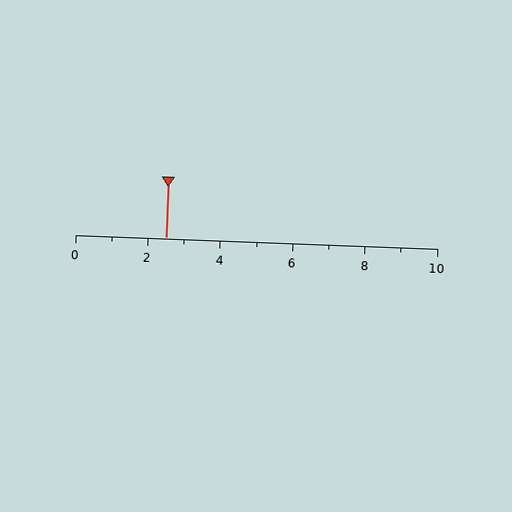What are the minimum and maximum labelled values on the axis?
The axis runs from 0 to 10.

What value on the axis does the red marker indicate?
The marker indicates approximately 2.5.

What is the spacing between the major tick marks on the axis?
The major ticks are spaced 2 apart.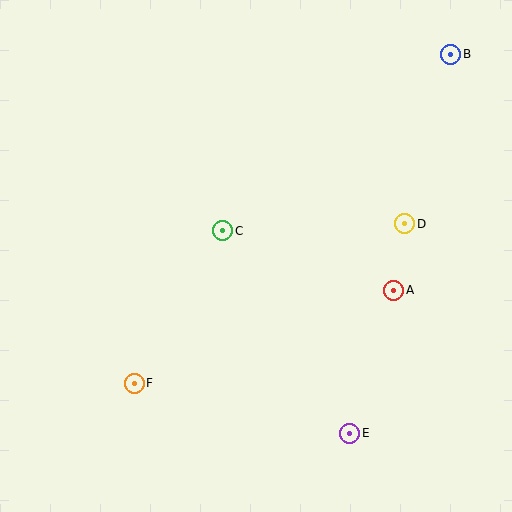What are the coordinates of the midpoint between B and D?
The midpoint between B and D is at (428, 139).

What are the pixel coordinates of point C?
Point C is at (223, 231).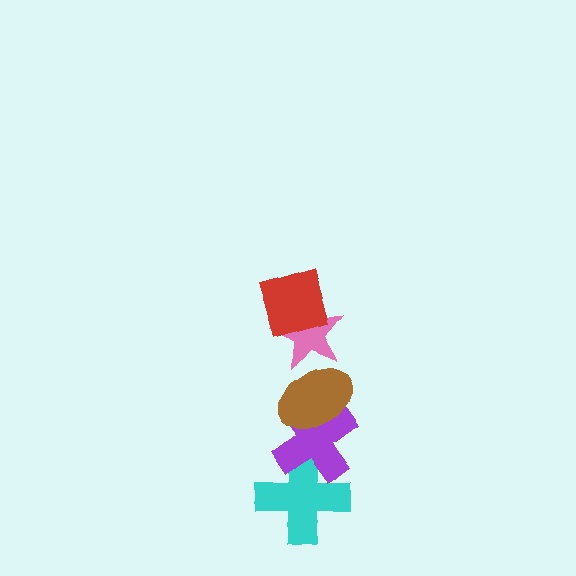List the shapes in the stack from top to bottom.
From top to bottom: the red diamond, the pink star, the brown ellipse, the purple cross, the cyan cross.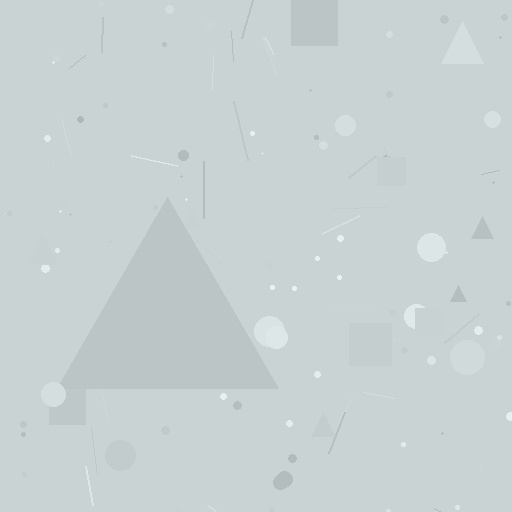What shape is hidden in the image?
A triangle is hidden in the image.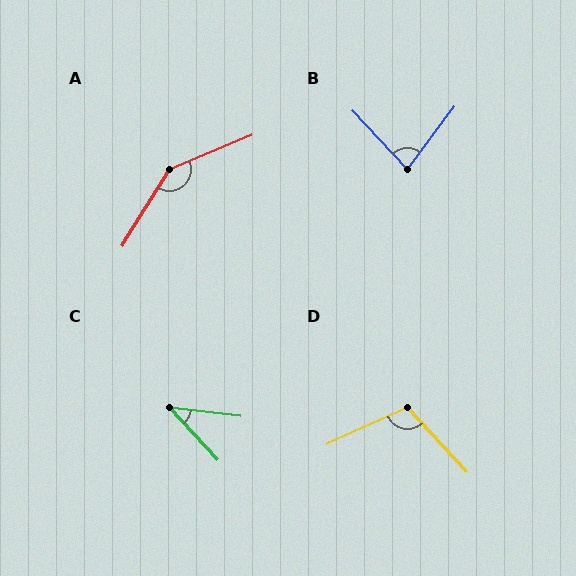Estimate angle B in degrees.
Approximately 80 degrees.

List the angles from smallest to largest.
C (41°), B (80°), D (109°), A (145°).